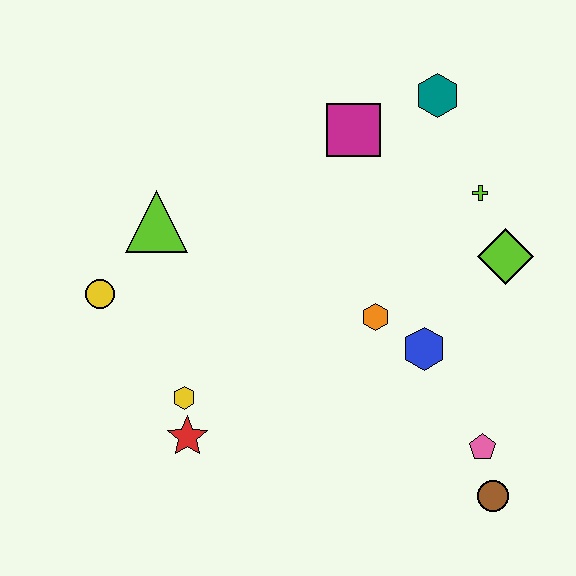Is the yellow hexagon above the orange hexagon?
No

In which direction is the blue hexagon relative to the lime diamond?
The blue hexagon is below the lime diamond.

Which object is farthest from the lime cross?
The yellow circle is farthest from the lime cross.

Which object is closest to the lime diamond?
The lime cross is closest to the lime diamond.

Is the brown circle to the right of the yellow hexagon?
Yes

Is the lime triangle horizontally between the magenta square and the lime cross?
No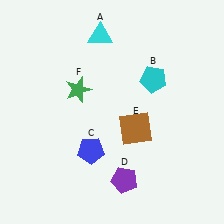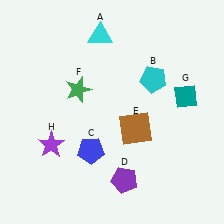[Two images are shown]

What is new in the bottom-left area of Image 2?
A purple star (H) was added in the bottom-left area of Image 2.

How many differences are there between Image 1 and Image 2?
There are 2 differences between the two images.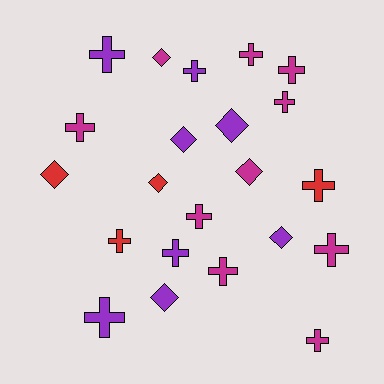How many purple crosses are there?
There are 4 purple crosses.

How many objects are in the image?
There are 22 objects.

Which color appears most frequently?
Magenta, with 10 objects.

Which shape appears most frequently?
Cross, with 14 objects.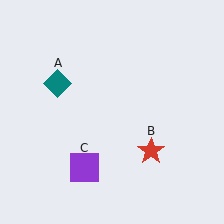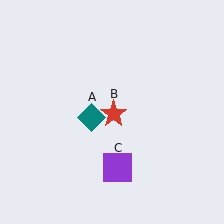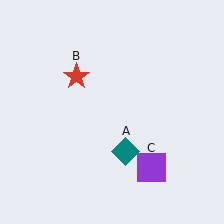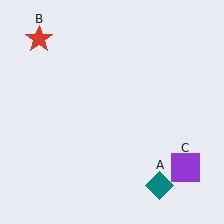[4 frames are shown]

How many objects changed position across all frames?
3 objects changed position: teal diamond (object A), red star (object B), purple square (object C).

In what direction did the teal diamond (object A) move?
The teal diamond (object A) moved down and to the right.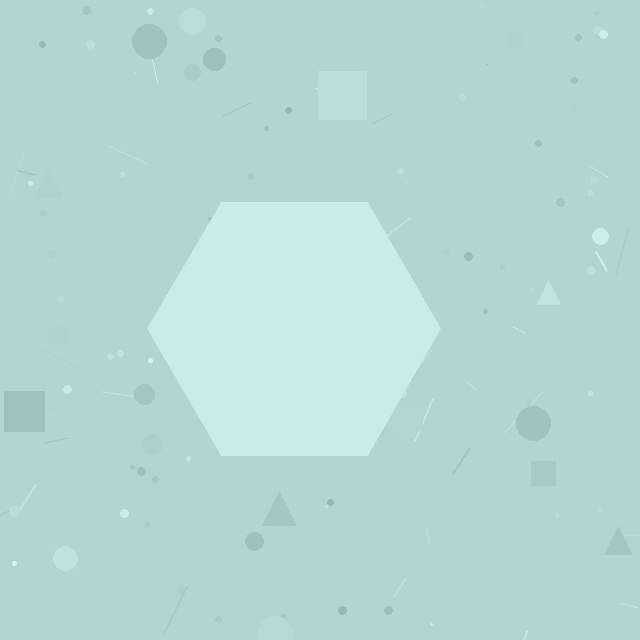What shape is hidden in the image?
A hexagon is hidden in the image.